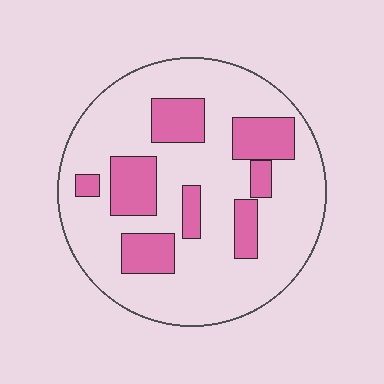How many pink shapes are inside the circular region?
8.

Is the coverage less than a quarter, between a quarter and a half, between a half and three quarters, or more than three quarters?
Less than a quarter.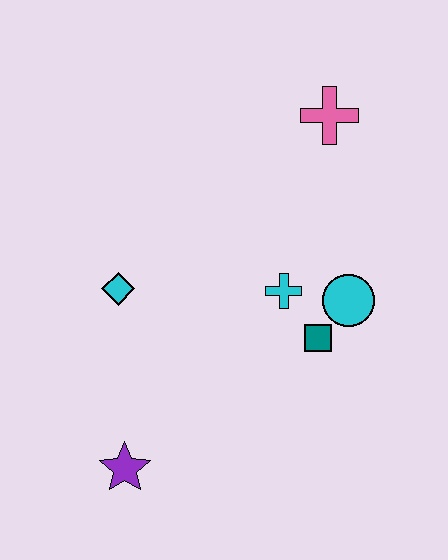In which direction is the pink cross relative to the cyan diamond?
The pink cross is to the right of the cyan diamond.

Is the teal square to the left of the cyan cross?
No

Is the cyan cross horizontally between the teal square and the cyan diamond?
Yes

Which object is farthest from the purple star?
The pink cross is farthest from the purple star.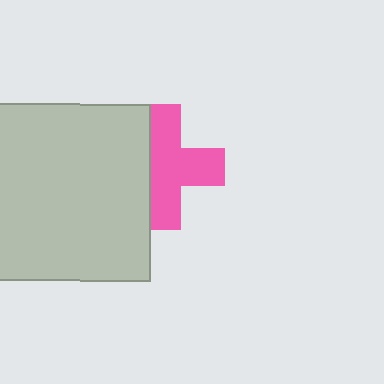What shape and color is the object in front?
The object in front is a light gray square.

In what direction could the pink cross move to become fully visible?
The pink cross could move right. That would shift it out from behind the light gray square entirely.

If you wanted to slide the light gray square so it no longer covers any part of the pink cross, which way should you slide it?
Slide it left — that is the most direct way to separate the two shapes.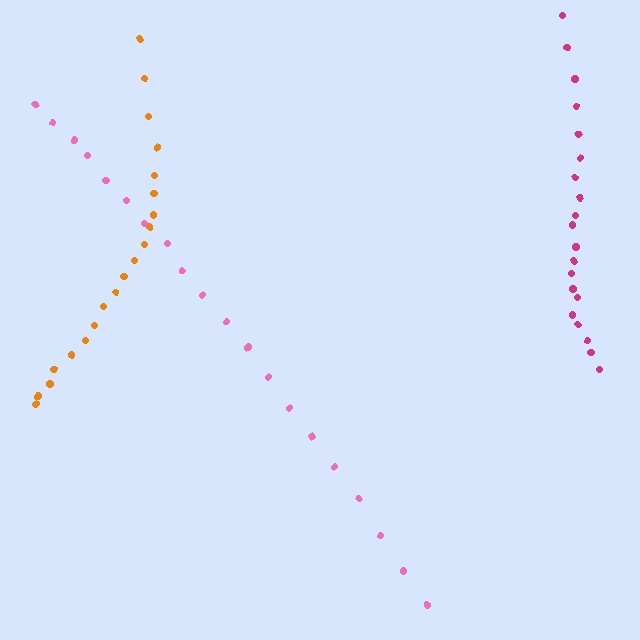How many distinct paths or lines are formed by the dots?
There are 3 distinct paths.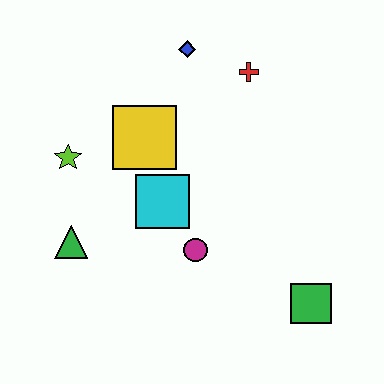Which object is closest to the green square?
The magenta circle is closest to the green square.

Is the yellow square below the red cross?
Yes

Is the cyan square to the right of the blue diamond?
No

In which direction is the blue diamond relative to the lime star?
The blue diamond is to the right of the lime star.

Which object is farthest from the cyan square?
The green square is farthest from the cyan square.